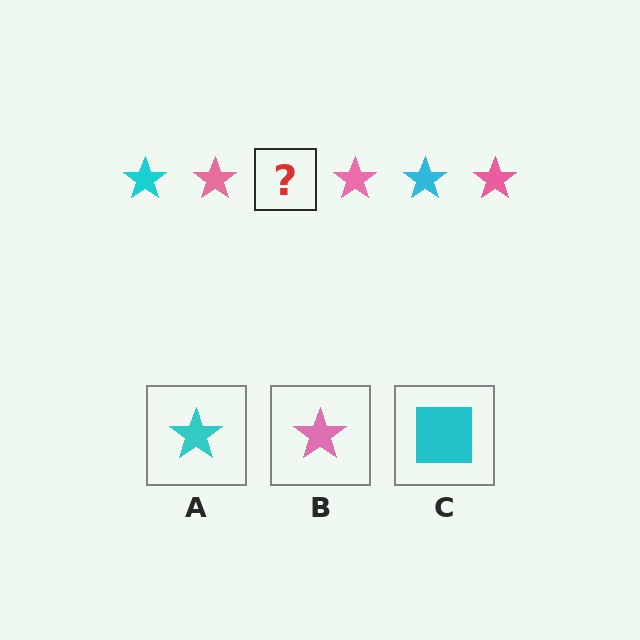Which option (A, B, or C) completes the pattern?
A.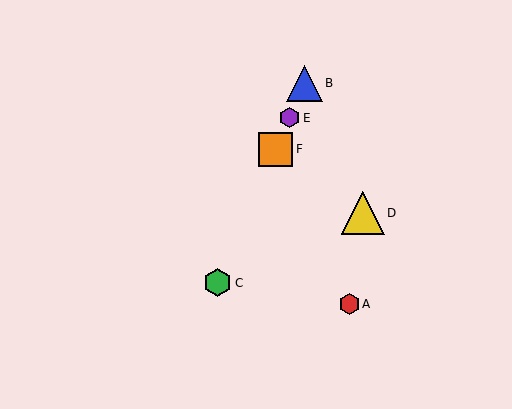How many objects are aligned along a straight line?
4 objects (B, C, E, F) are aligned along a straight line.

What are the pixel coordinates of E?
Object E is at (289, 118).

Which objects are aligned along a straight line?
Objects B, C, E, F are aligned along a straight line.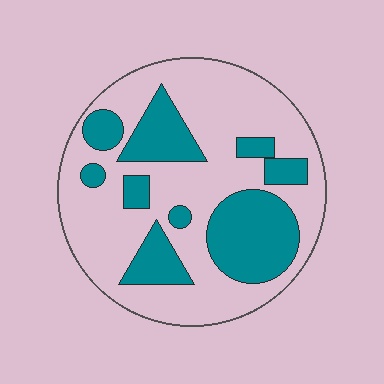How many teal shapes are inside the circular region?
9.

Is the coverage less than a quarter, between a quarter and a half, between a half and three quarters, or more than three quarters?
Between a quarter and a half.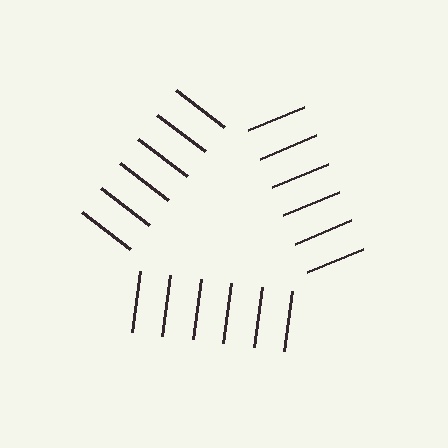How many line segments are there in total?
18 — 6 along each of the 3 edges.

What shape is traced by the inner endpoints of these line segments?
An illusory triangle — the line segments terminate on its edges but no continuous stroke is drawn.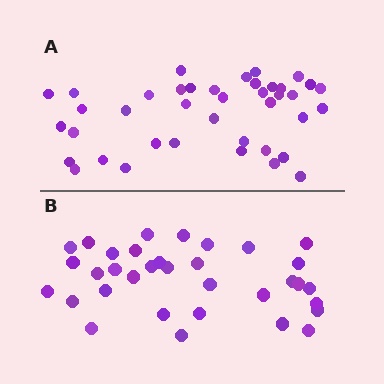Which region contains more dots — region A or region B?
Region A (the top region) has more dots.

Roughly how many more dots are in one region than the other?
Region A has about 6 more dots than region B.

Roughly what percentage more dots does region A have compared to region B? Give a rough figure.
About 20% more.